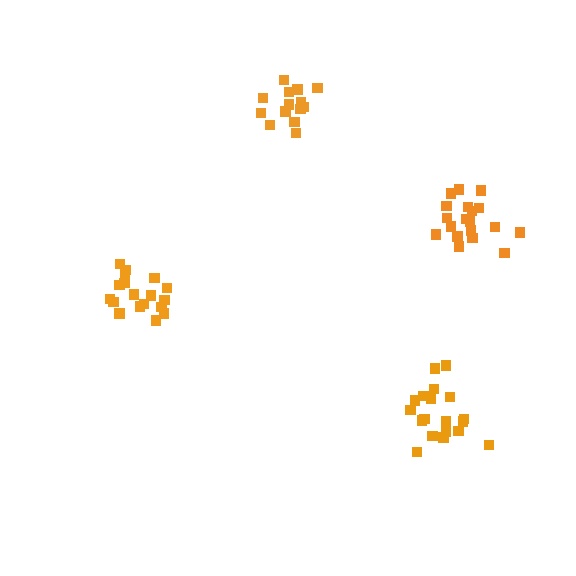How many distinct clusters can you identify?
There are 4 distinct clusters.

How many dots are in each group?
Group 1: 19 dots, Group 2: 14 dots, Group 3: 18 dots, Group 4: 19 dots (70 total).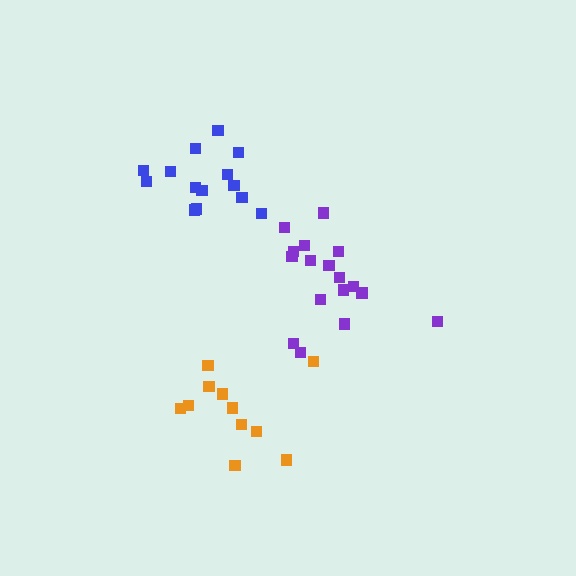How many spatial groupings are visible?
There are 3 spatial groupings.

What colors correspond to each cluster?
The clusters are colored: blue, purple, orange.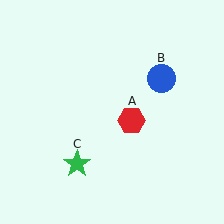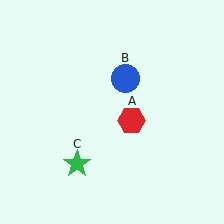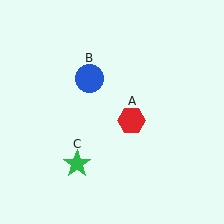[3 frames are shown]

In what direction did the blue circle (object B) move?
The blue circle (object B) moved left.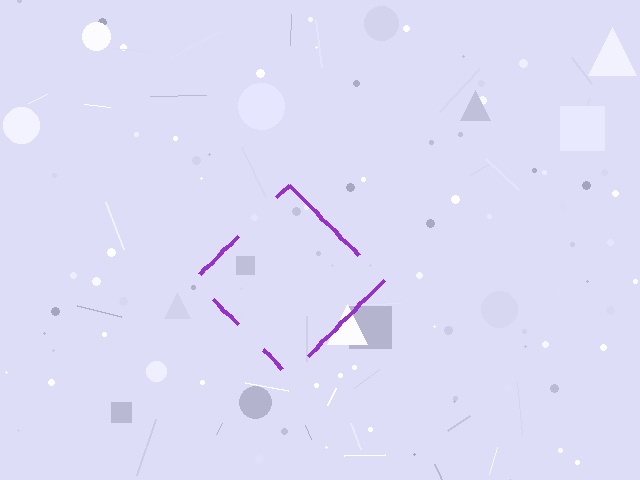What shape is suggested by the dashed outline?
The dashed outline suggests a diamond.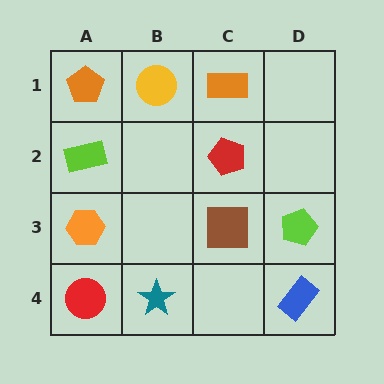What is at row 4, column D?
A blue rectangle.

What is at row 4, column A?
A red circle.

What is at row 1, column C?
An orange rectangle.